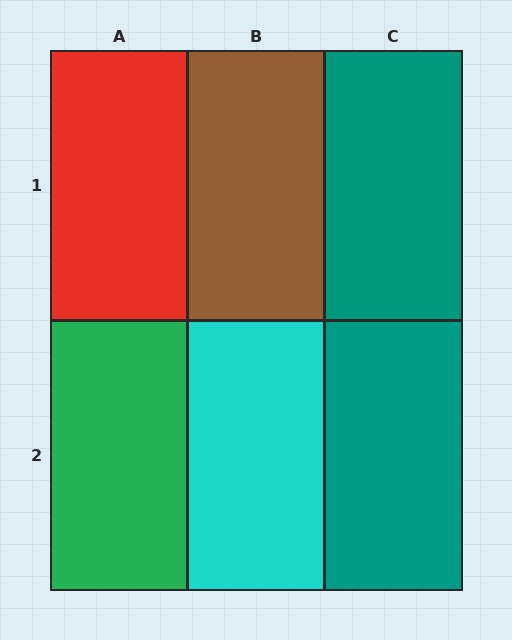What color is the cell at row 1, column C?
Teal.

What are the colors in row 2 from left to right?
Green, cyan, teal.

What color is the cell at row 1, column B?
Brown.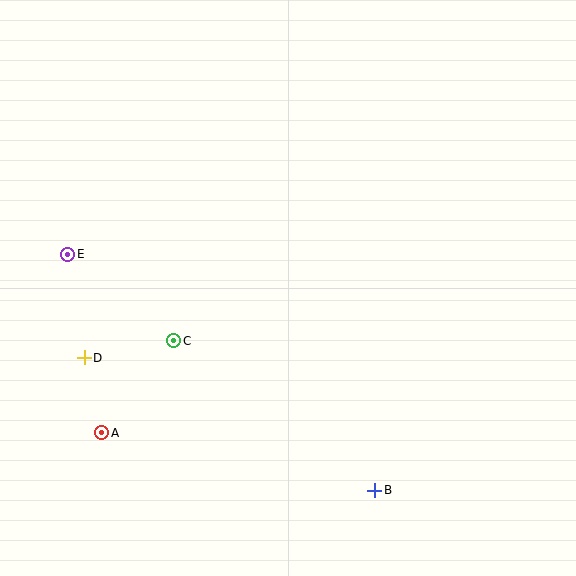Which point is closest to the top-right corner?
Point C is closest to the top-right corner.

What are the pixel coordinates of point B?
Point B is at (375, 490).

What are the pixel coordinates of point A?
Point A is at (102, 433).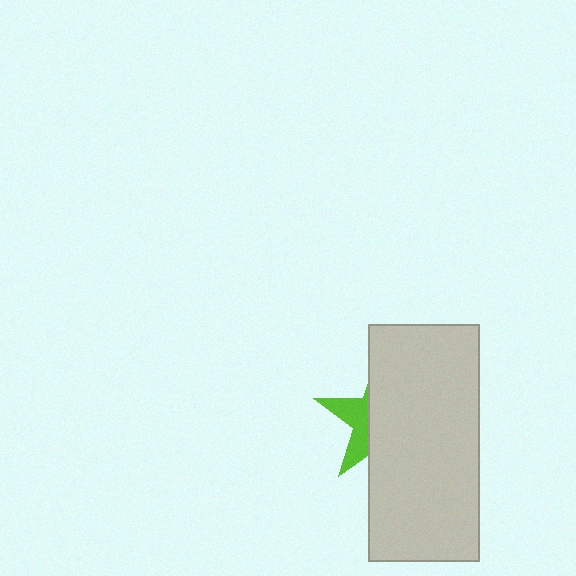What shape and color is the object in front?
The object in front is a light gray rectangle.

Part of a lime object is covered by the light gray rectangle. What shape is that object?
It is a star.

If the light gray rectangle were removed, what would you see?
You would see the complete lime star.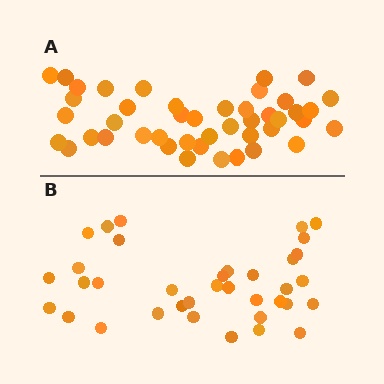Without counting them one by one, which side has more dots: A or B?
Region A (the top region) has more dots.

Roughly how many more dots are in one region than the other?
Region A has roughly 8 or so more dots than region B.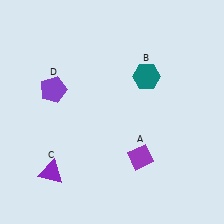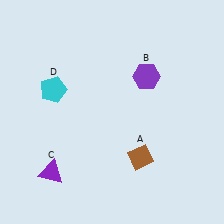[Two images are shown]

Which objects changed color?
A changed from purple to brown. B changed from teal to purple. D changed from purple to cyan.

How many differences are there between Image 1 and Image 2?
There are 3 differences between the two images.